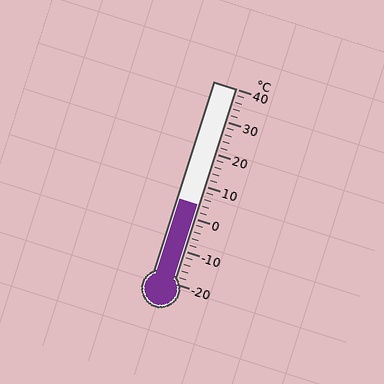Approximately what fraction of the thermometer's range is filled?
The thermometer is filled to approximately 40% of its range.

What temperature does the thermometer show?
The thermometer shows approximately 4°C.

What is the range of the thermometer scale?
The thermometer scale ranges from -20°C to 40°C.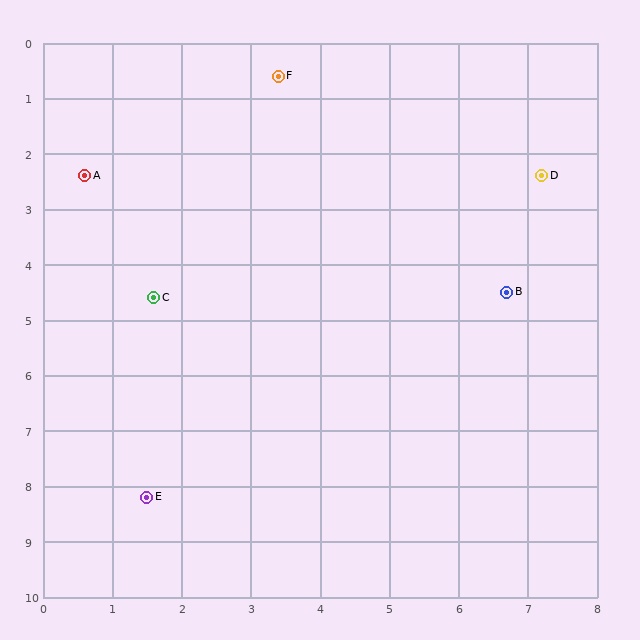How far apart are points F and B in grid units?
Points F and B are about 5.1 grid units apart.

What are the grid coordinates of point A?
Point A is at approximately (0.6, 2.4).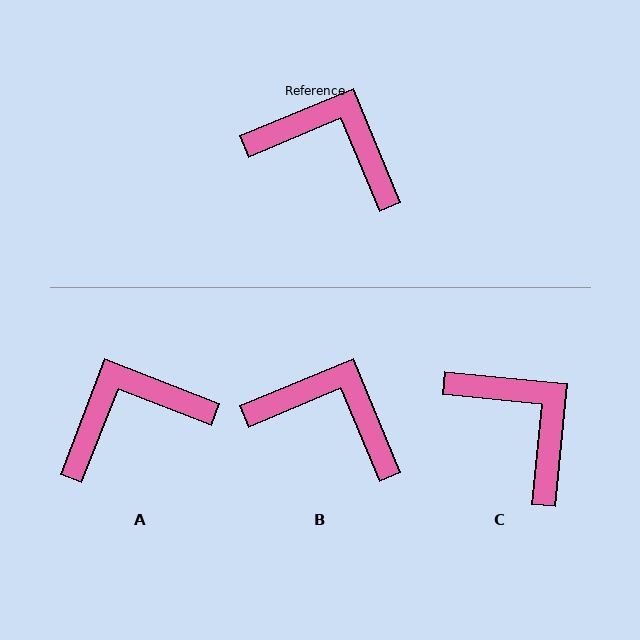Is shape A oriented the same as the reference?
No, it is off by about 46 degrees.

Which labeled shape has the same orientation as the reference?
B.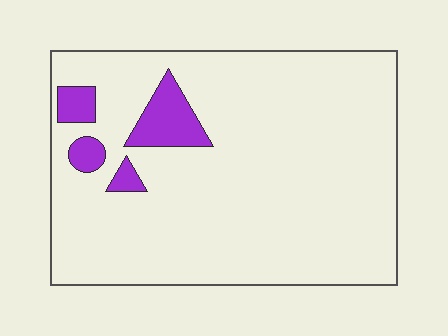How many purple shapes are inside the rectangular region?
4.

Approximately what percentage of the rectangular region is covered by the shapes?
Approximately 10%.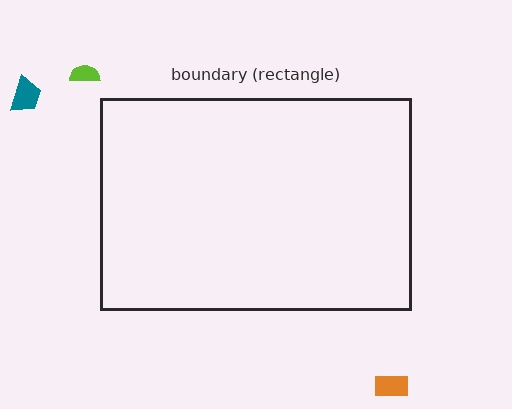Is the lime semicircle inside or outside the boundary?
Outside.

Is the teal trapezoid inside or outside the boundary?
Outside.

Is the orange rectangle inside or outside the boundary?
Outside.